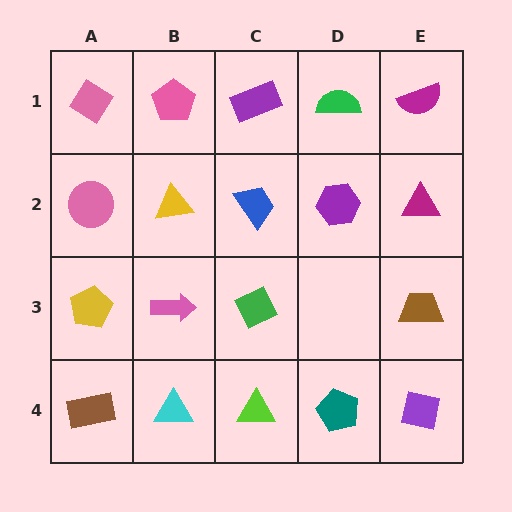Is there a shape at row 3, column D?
No, that cell is empty.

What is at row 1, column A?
A pink diamond.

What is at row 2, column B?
A yellow triangle.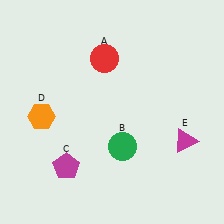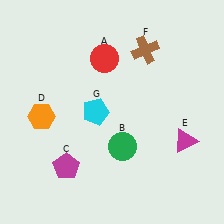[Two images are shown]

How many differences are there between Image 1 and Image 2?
There are 2 differences between the two images.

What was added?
A brown cross (F), a cyan pentagon (G) were added in Image 2.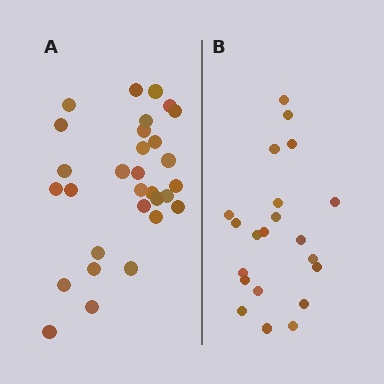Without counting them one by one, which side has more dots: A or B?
Region A (the left region) has more dots.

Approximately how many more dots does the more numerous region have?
Region A has roughly 8 or so more dots than region B.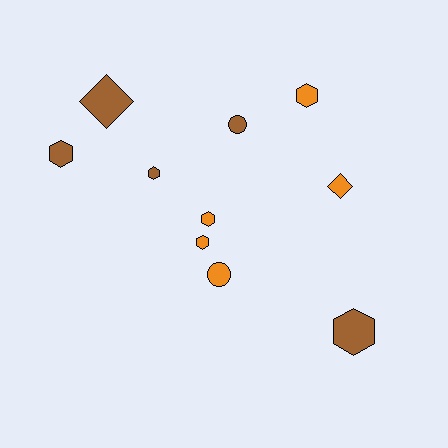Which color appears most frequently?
Brown, with 5 objects.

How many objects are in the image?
There are 10 objects.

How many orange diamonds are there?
There is 1 orange diamond.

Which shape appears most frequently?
Hexagon, with 6 objects.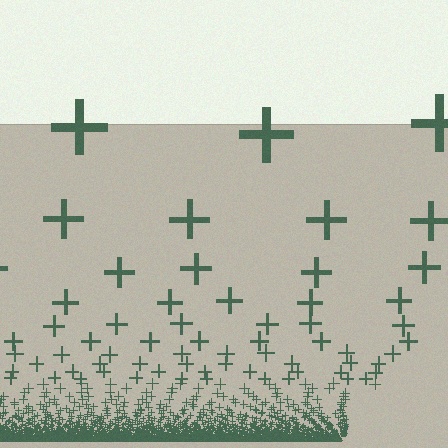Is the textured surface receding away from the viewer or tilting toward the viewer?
The surface appears to tilt toward the viewer. Texture elements get larger and sparser toward the top.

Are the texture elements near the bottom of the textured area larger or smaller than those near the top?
Smaller. The gradient is inverted — elements near the bottom are smaller and denser.